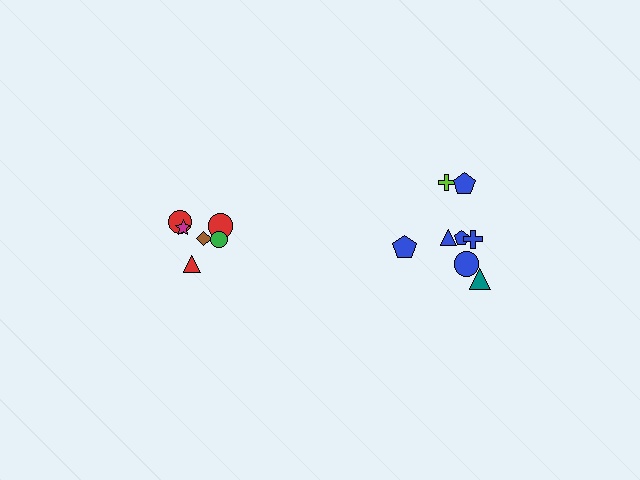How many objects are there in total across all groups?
There are 14 objects.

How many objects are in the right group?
There are 8 objects.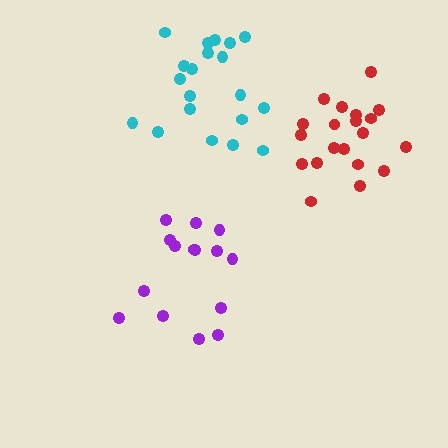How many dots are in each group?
Group 1: 15 dots, Group 2: 20 dots, Group 3: 20 dots (55 total).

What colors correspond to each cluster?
The clusters are colored: purple, red, cyan.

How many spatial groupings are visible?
There are 3 spatial groupings.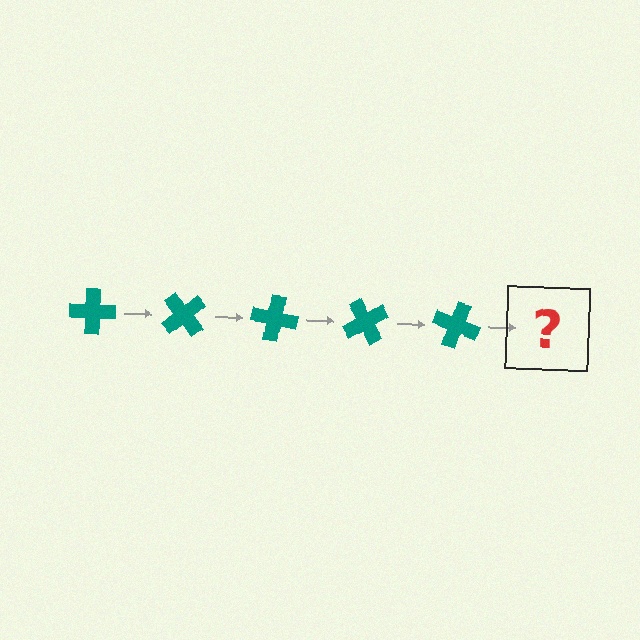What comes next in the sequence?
The next element should be a teal cross rotated 250 degrees.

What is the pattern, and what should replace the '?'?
The pattern is that the cross rotates 50 degrees each step. The '?' should be a teal cross rotated 250 degrees.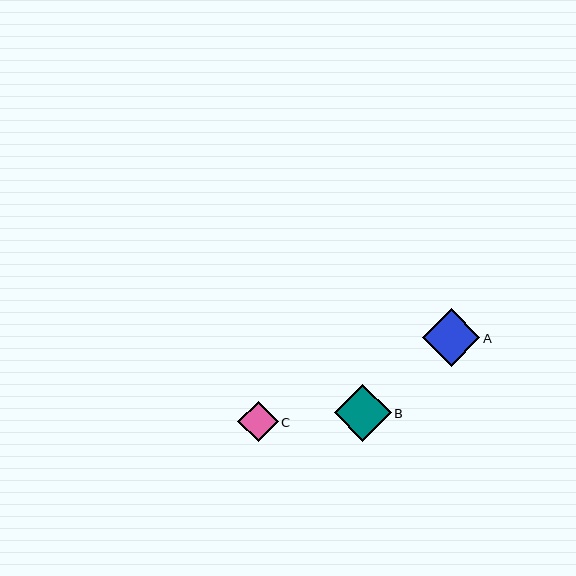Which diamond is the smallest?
Diamond C is the smallest with a size of approximately 40 pixels.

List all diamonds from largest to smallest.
From largest to smallest: A, B, C.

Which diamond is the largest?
Diamond A is the largest with a size of approximately 57 pixels.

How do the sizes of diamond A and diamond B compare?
Diamond A and diamond B are approximately the same size.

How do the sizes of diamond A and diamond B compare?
Diamond A and diamond B are approximately the same size.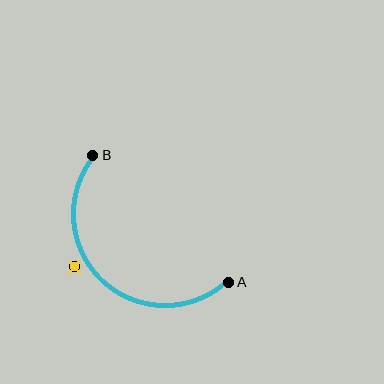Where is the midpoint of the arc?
The arc midpoint is the point on the curve farthest from the straight line joining A and B. It sits below and to the left of that line.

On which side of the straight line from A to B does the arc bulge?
The arc bulges below and to the left of the straight line connecting A and B.